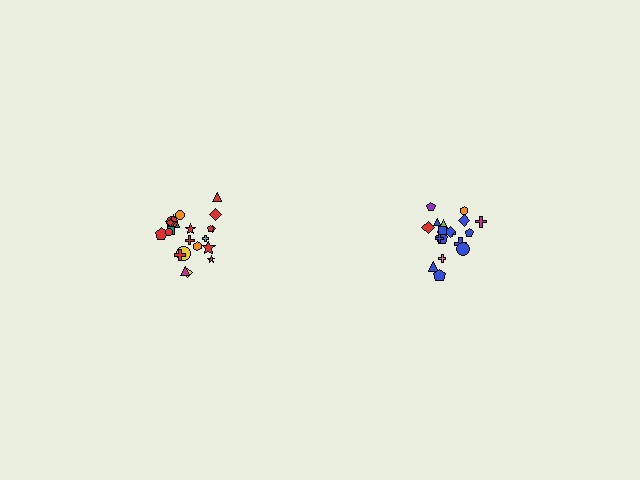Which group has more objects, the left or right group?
The left group.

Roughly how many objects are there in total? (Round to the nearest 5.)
Roughly 40 objects in total.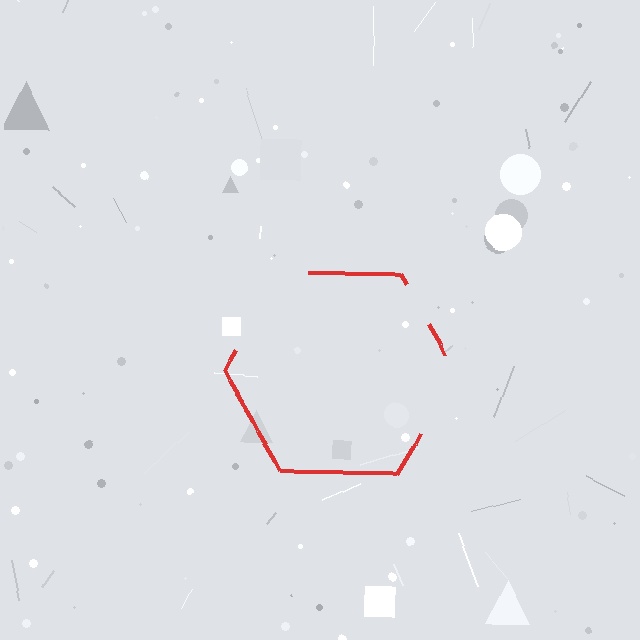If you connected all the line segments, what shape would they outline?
They would outline a hexagon.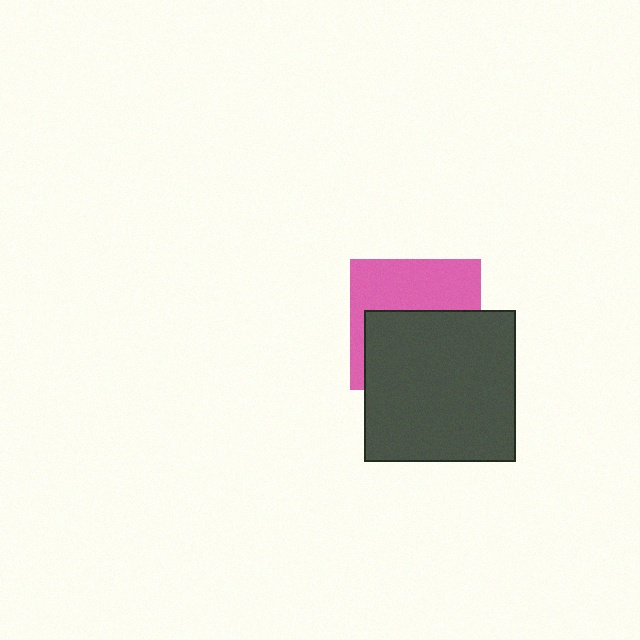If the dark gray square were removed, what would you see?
You would see the complete pink square.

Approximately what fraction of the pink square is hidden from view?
Roughly 55% of the pink square is hidden behind the dark gray square.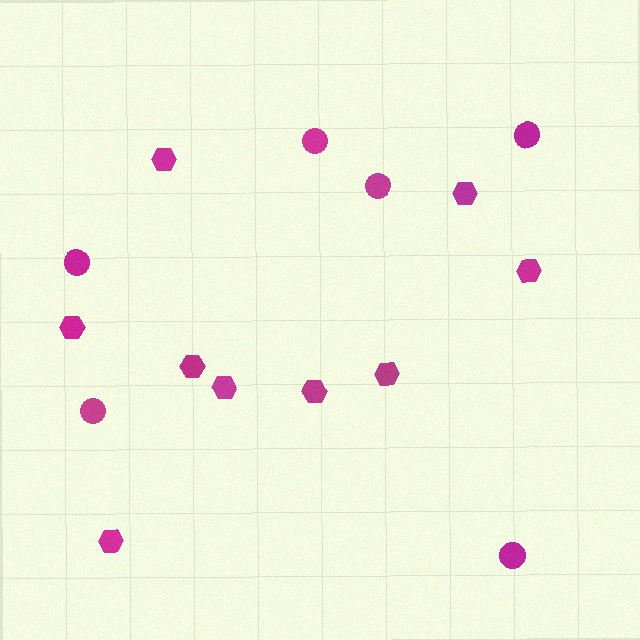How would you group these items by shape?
There are 2 groups: one group of circles (6) and one group of hexagons (9).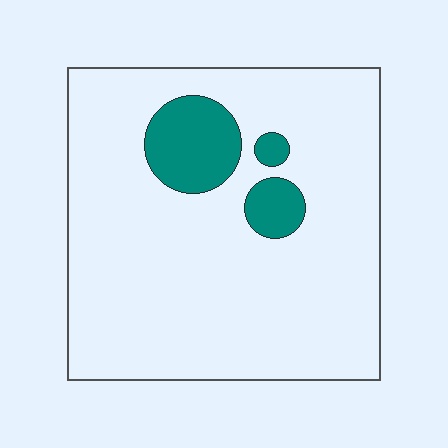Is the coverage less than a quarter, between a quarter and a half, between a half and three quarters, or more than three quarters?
Less than a quarter.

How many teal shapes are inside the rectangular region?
3.